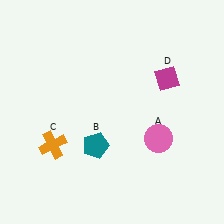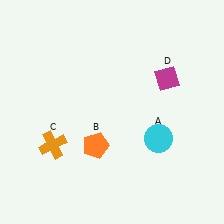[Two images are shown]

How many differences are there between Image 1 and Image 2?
There are 2 differences between the two images.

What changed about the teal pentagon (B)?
In Image 1, B is teal. In Image 2, it changed to orange.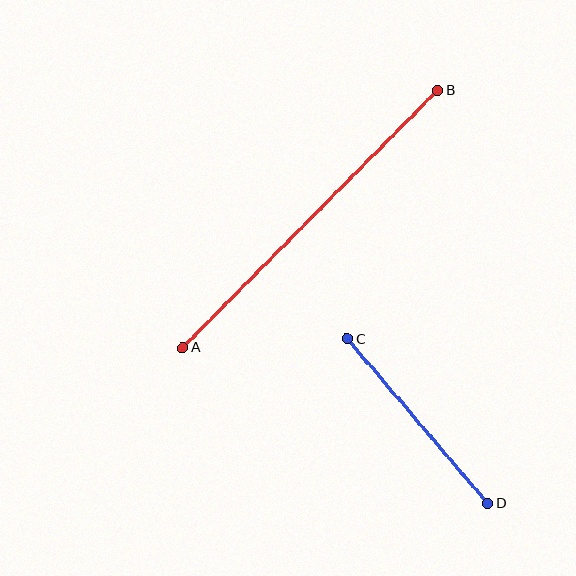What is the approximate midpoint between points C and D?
The midpoint is at approximately (417, 421) pixels.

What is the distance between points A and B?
The distance is approximately 362 pixels.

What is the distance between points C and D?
The distance is approximately 217 pixels.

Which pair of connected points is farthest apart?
Points A and B are farthest apart.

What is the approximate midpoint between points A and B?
The midpoint is at approximately (310, 219) pixels.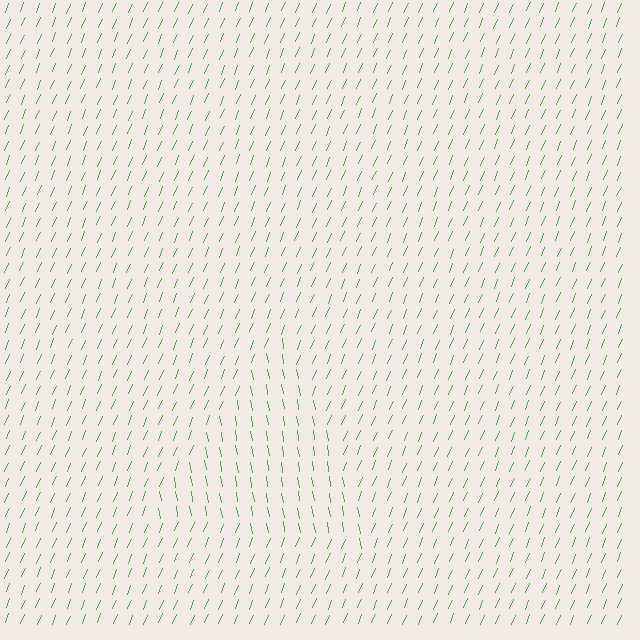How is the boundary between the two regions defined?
The boundary is defined purely by a change in line orientation (approximately 32 degrees difference). All lines are the same color and thickness.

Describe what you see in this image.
The image is filled with small green line segments. A triangle region in the image has lines oriented differently from the surrounding lines, creating a visible texture boundary.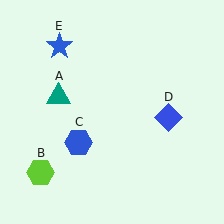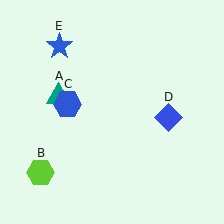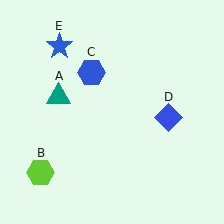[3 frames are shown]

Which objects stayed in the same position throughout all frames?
Teal triangle (object A) and lime hexagon (object B) and blue diamond (object D) and blue star (object E) remained stationary.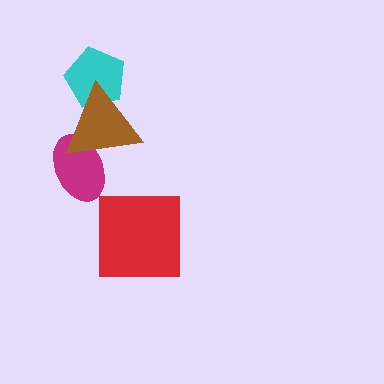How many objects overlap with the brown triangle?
2 objects overlap with the brown triangle.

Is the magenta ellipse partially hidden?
Yes, it is partially covered by another shape.